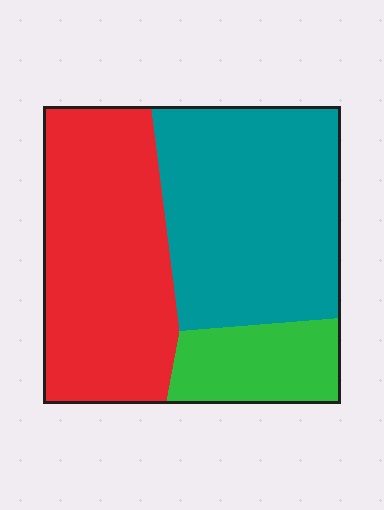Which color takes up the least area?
Green, at roughly 15%.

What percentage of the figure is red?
Red takes up about two fifths (2/5) of the figure.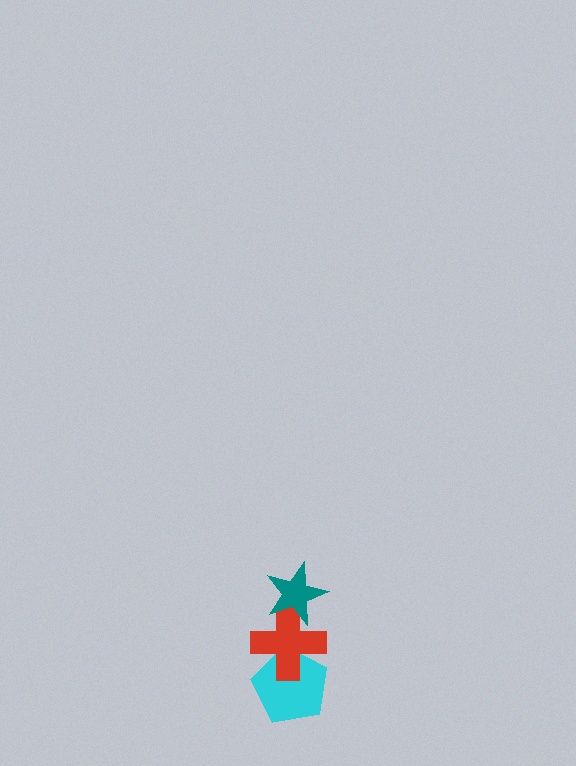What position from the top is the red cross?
The red cross is 2nd from the top.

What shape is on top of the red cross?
The teal star is on top of the red cross.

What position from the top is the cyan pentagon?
The cyan pentagon is 3rd from the top.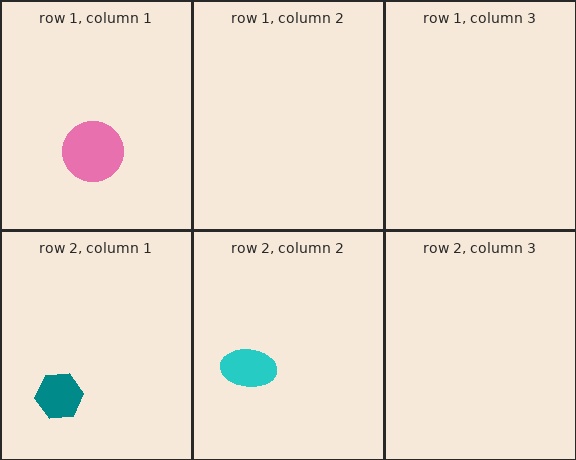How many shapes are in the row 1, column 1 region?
1.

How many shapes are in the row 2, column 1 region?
1.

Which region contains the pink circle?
The row 1, column 1 region.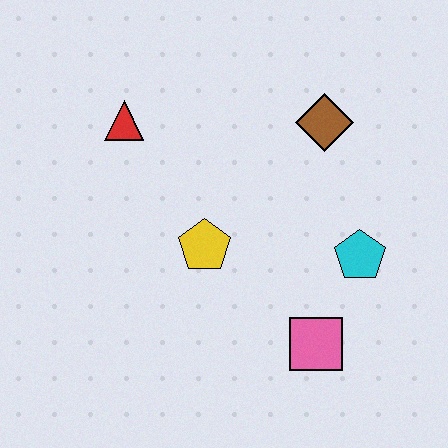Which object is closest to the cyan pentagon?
The pink square is closest to the cyan pentagon.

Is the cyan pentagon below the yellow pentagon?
Yes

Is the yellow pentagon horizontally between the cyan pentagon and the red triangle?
Yes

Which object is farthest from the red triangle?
The pink square is farthest from the red triangle.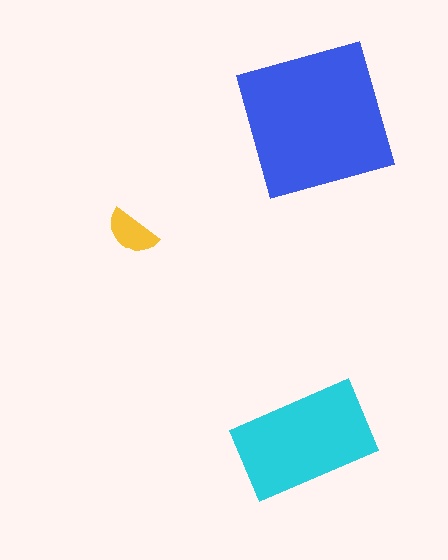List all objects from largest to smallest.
The blue square, the cyan rectangle, the yellow semicircle.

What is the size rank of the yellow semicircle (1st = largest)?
3rd.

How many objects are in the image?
There are 3 objects in the image.